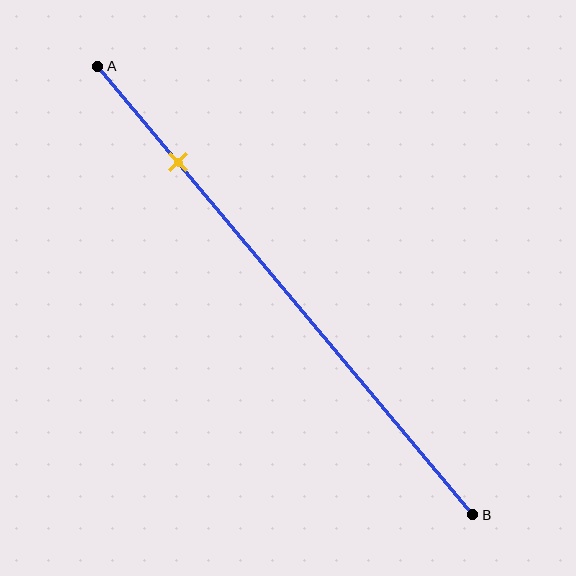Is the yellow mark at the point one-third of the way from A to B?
No, the mark is at about 20% from A, not at the 33% one-third point.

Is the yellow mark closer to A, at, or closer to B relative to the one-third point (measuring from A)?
The yellow mark is closer to point A than the one-third point of segment AB.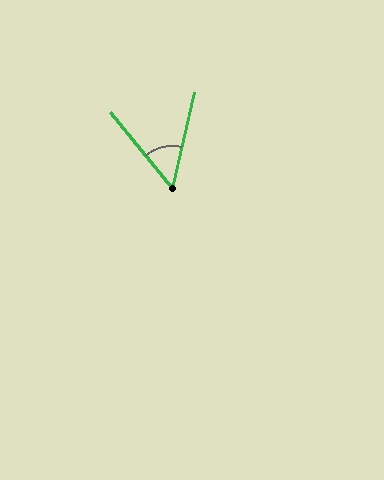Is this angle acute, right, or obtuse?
It is acute.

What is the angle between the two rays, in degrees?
Approximately 52 degrees.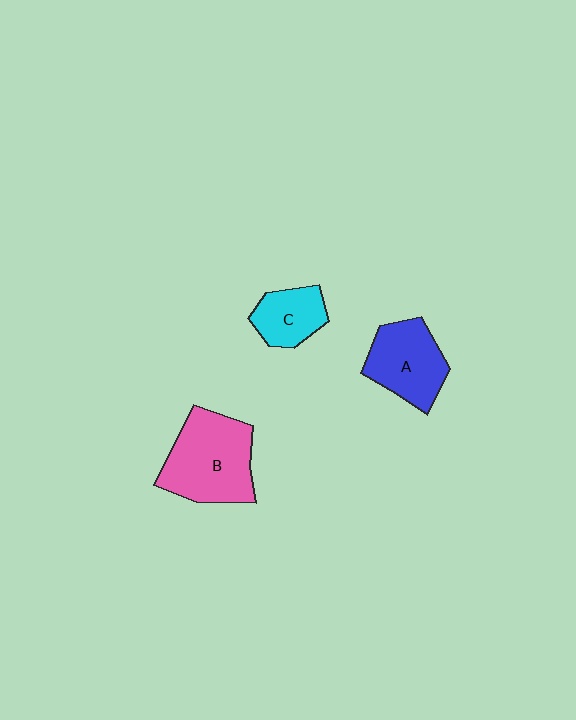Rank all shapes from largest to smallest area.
From largest to smallest: B (pink), A (blue), C (cyan).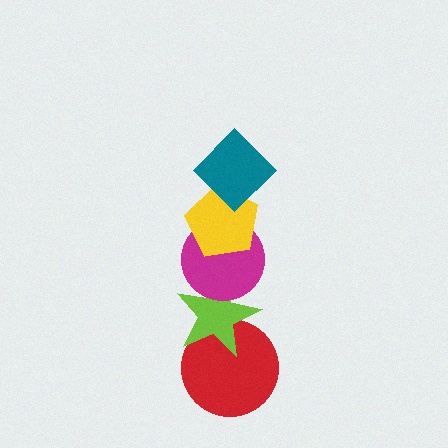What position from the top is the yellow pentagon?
The yellow pentagon is 2nd from the top.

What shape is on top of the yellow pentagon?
The teal diamond is on top of the yellow pentagon.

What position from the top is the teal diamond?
The teal diamond is 1st from the top.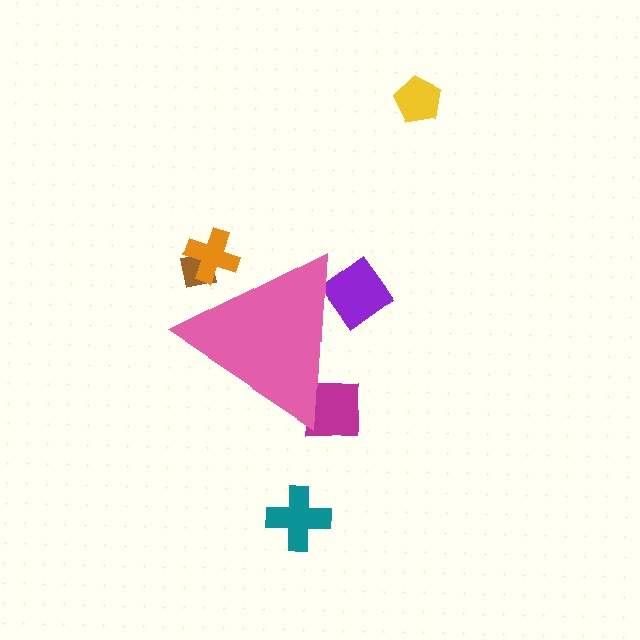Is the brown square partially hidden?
Yes, the brown square is partially hidden behind the pink triangle.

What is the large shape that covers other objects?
A pink triangle.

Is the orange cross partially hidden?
Yes, the orange cross is partially hidden behind the pink triangle.